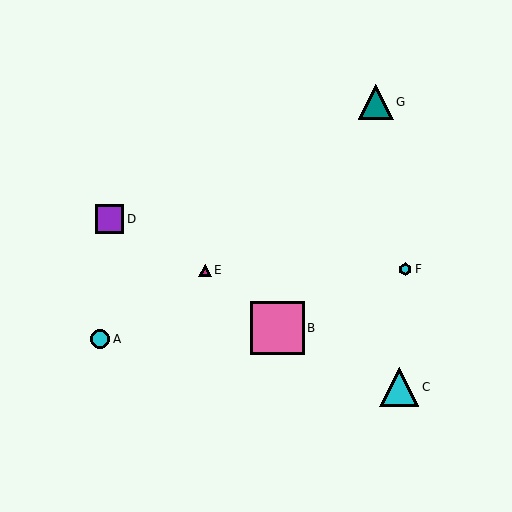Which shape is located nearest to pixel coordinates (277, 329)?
The pink square (labeled B) at (277, 328) is nearest to that location.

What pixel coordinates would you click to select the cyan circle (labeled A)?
Click at (100, 339) to select the cyan circle A.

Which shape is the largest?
The pink square (labeled B) is the largest.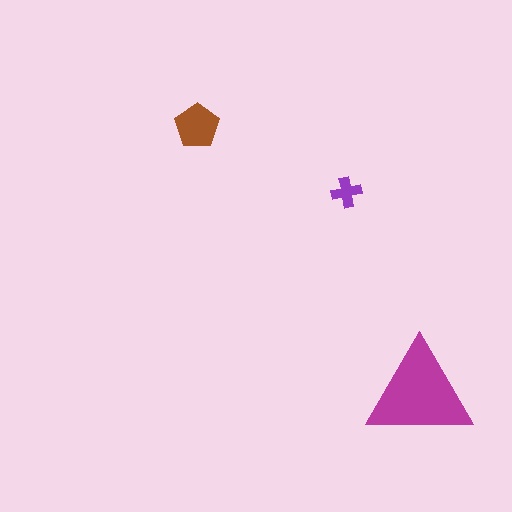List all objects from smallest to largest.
The purple cross, the brown pentagon, the magenta triangle.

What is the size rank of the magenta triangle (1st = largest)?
1st.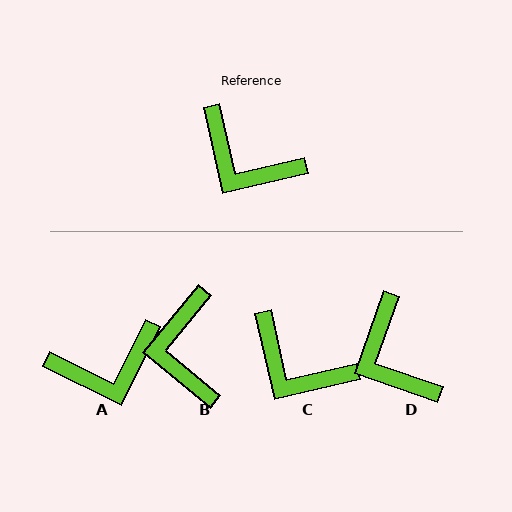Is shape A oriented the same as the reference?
No, it is off by about 51 degrees.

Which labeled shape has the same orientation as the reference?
C.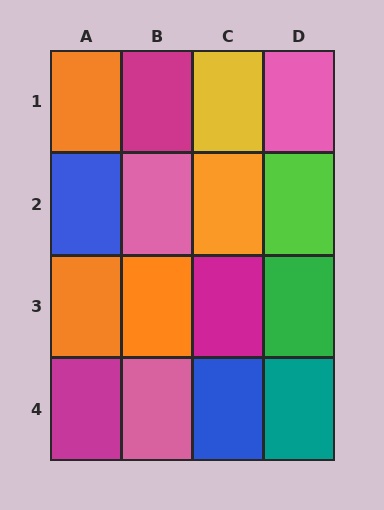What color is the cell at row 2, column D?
Lime.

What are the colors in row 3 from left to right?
Orange, orange, magenta, green.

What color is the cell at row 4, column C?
Blue.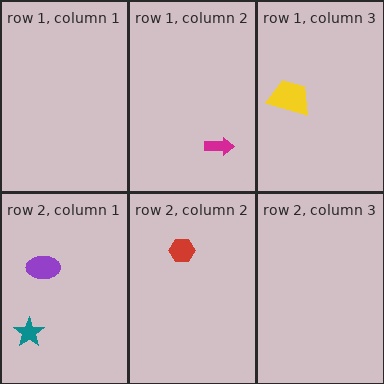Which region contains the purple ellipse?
The row 2, column 1 region.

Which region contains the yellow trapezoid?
The row 1, column 3 region.